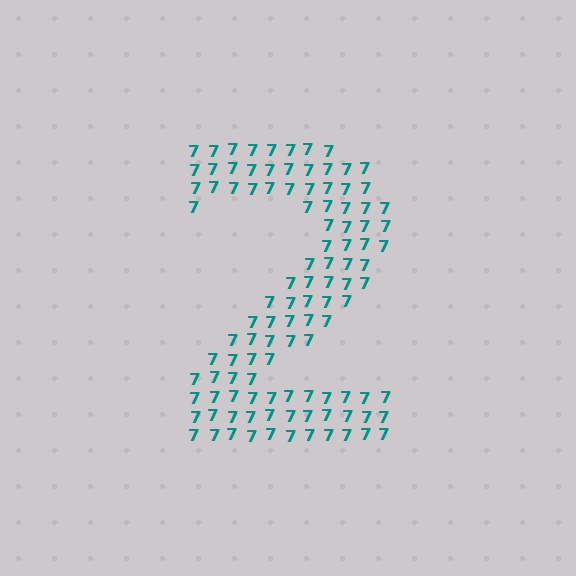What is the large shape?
The large shape is the digit 2.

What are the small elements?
The small elements are digit 7's.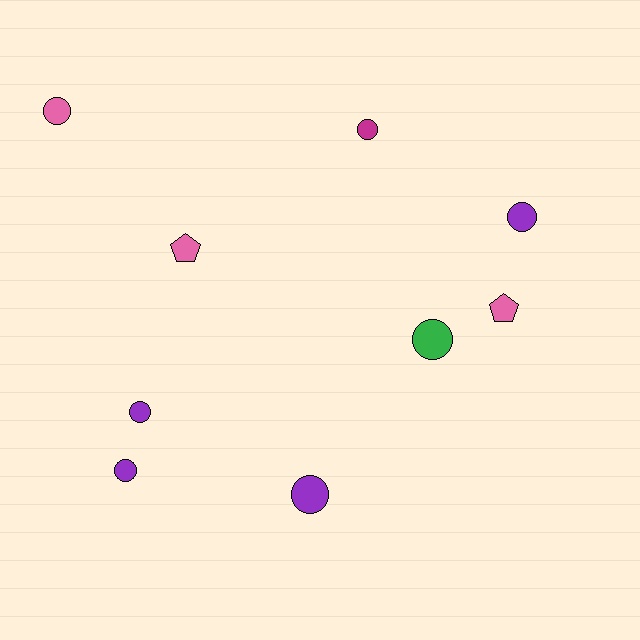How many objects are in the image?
There are 9 objects.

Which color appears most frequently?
Purple, with 4 objects.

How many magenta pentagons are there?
There are no magenta pentagons.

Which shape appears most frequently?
Circle, with 7 objects.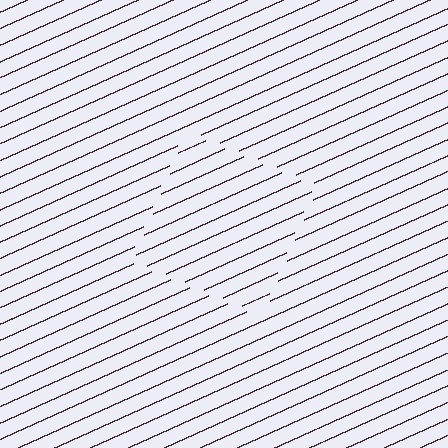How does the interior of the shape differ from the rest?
The interior of the shape contains the same grating, shifted by half a period — the contour is defined by the phase discontinuity where line-ends from the inner and outer gratings abut.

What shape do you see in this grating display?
An illusory square. The interior of the shape contains the same grating, shifted by half a period — the contour is defined by the phase discontinuity where line-ends from the inner and outer gratings abut.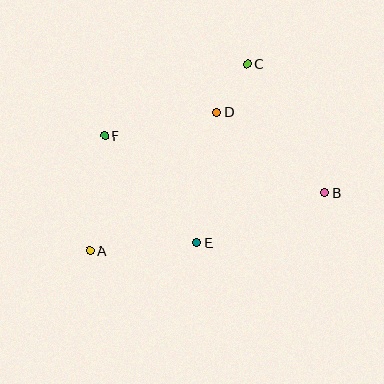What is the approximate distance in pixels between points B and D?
The distance between B and D is approximately 135 pixels.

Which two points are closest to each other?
Points C and D are closest to each other.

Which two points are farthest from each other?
Points A and C are farthest from each other.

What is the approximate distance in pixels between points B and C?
The distance between B and C is approximately 150 pixels.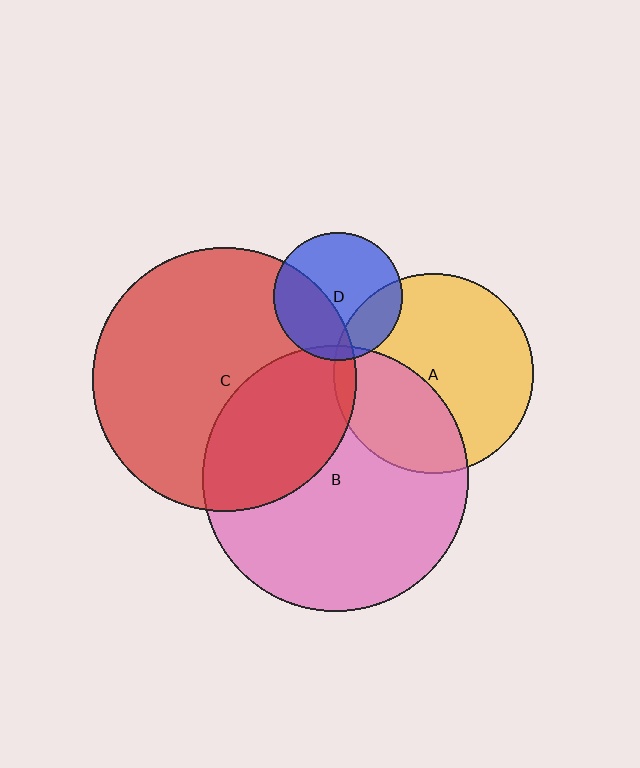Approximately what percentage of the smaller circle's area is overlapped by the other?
Approximately 35%.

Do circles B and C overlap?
Yes.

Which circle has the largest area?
Circle B (pink).